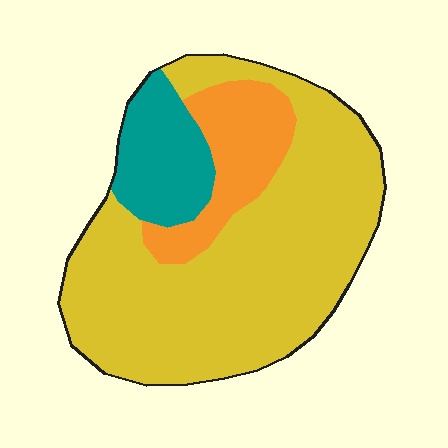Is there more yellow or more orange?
Yellow.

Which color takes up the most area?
Yellow, at roughly 70%.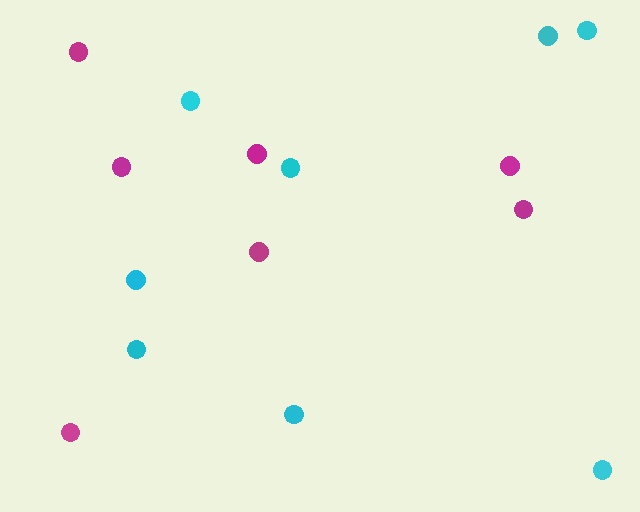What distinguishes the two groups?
There are 2 groups: one group of cyan circles (8) and one group of magenta circles (7).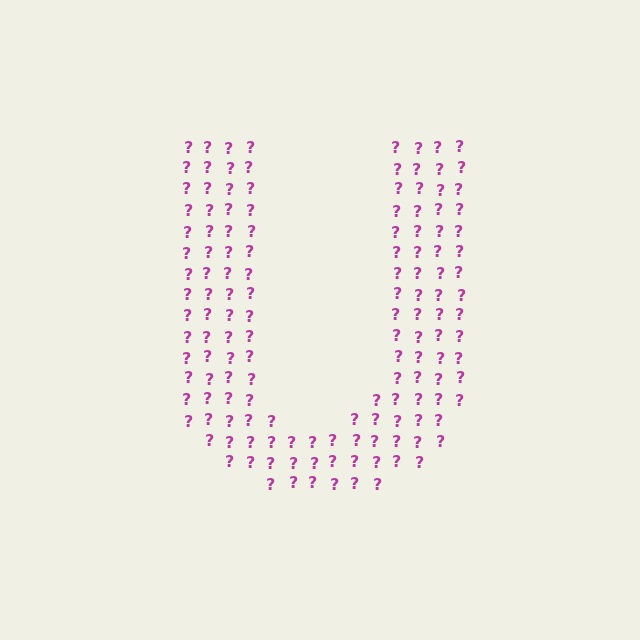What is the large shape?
The large shape is the letter U.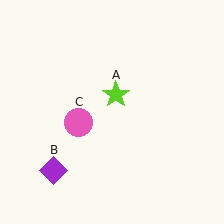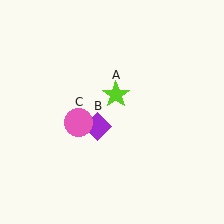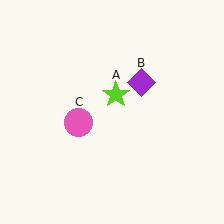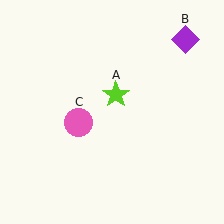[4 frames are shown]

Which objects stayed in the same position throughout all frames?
Lime star (object A) and pink circle (object C) remained stationary.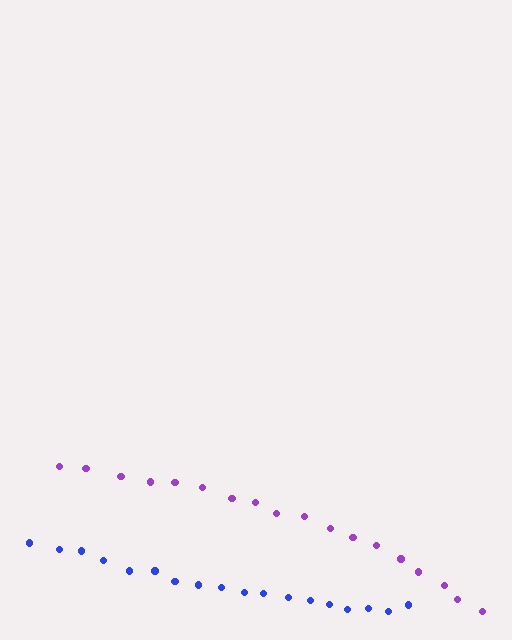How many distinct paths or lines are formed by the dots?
There are 2 distinct paths.